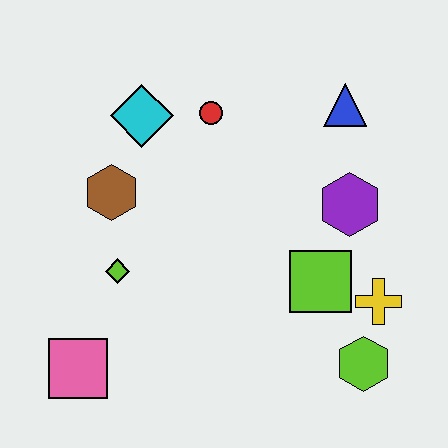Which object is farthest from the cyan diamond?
The lime hexagon is farthest from the cyan diamond.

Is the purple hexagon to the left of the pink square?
No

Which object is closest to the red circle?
The cyan diamond is closest to the red circle.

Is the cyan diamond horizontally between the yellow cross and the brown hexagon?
Yes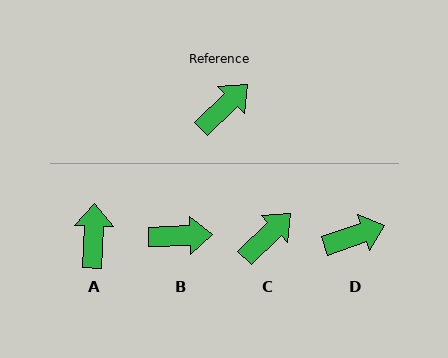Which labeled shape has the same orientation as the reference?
C.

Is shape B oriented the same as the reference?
No, it is off by about 42 degrees.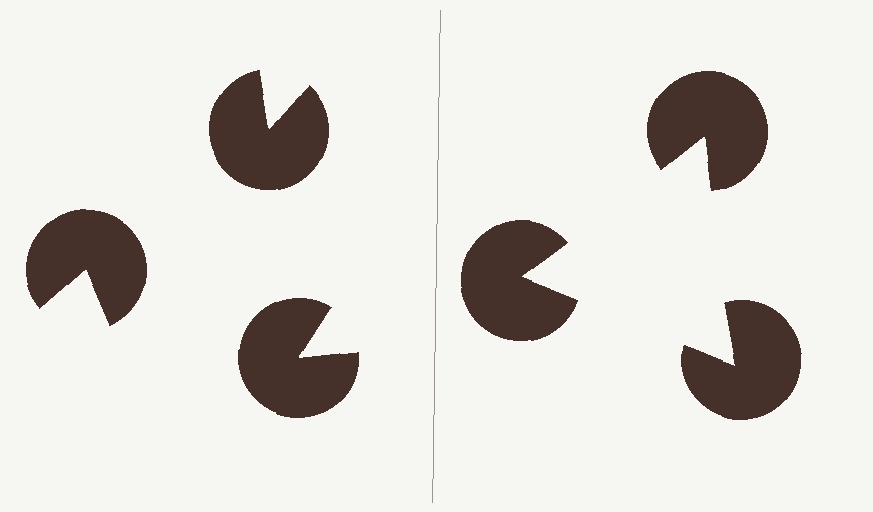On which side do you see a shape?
An illusory triangle appears on the right side. On the left side the wedge cuts are rotated, so no coherent shape forms.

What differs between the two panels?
The pac-man discs are positioned identically on both sides; only the wedge orientations differ. On the right they align to a triangle; on the left they are misaligned.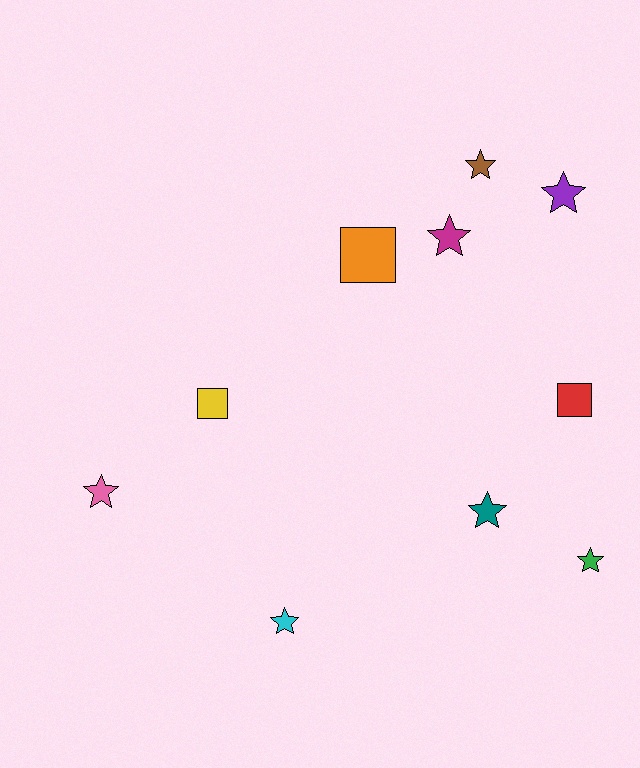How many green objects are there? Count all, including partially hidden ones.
There is 1 green object.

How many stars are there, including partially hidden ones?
There are 7 stars.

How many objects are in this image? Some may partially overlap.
There are 10 objects.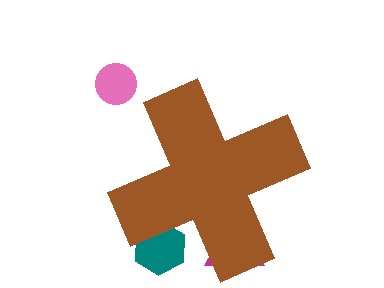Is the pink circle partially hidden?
No, the pink circle is fully visible.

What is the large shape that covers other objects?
A brown cross.